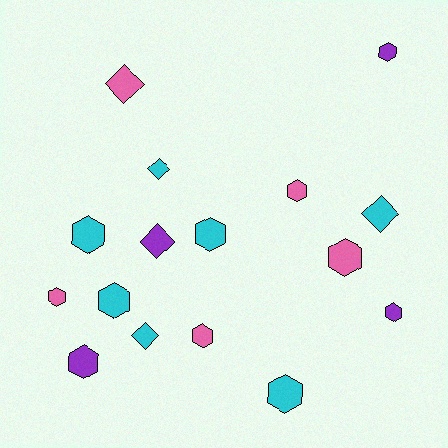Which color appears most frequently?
Cyan, with 7 objects.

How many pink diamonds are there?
There is 1 pink diamond.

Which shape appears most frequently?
Hexagon, with 11 objects.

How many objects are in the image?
There are 16 objects.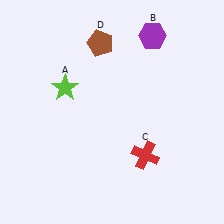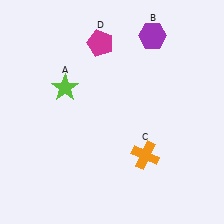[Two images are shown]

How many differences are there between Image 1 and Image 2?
There are 2 differences between the two images.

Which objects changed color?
C changed from red to orange. D changed from brown to magenta.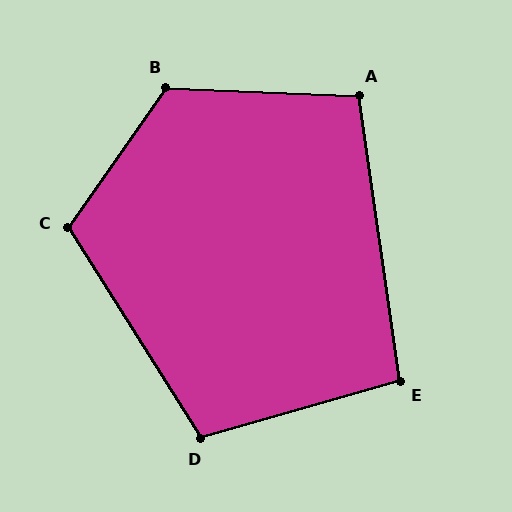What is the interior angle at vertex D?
Approximately 106 degrees (obtuse).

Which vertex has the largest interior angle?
B, at approximately 123 degrees.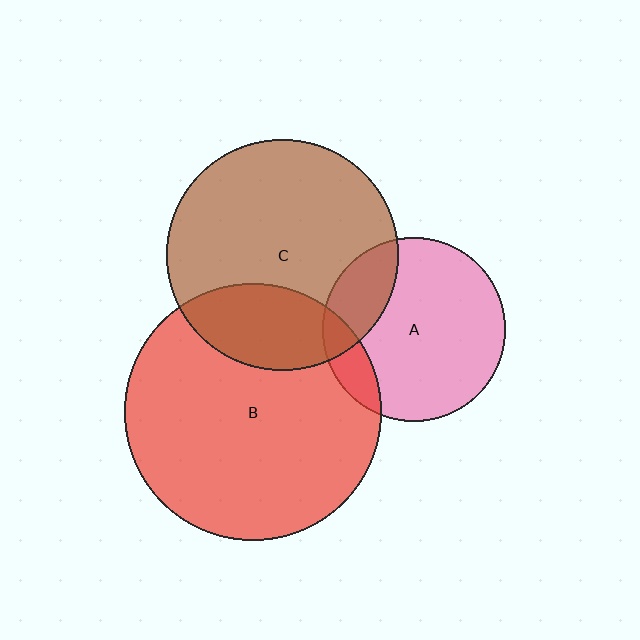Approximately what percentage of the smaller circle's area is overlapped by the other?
Approximately 25%.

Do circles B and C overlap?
Yes.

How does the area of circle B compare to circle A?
Approximately 2.0 times.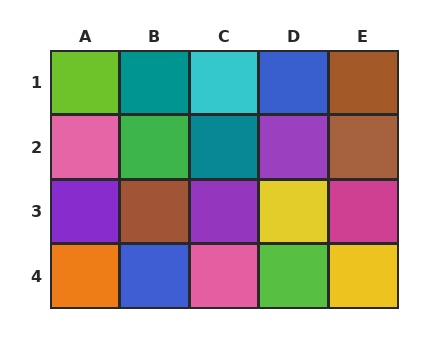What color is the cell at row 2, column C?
Teal.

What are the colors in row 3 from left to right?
Purple, brown, purple, yellow, magenta.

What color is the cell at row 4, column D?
Lime.